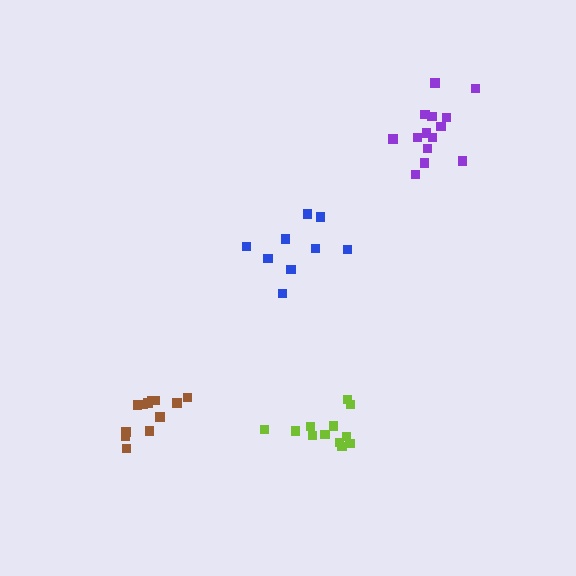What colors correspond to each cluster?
The clusters are colored: purple, lime, blue, brown.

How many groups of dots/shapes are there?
There are 4 groups.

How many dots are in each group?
Group 1: 14 dots, Group 2: 12 dots, Group 3: 9 dots, Group 4: 13 dots (48 total).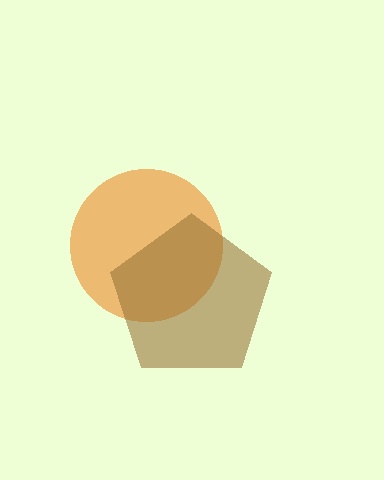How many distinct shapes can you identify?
There are 2 distinct shapes: an orange circle, a brown pentagon.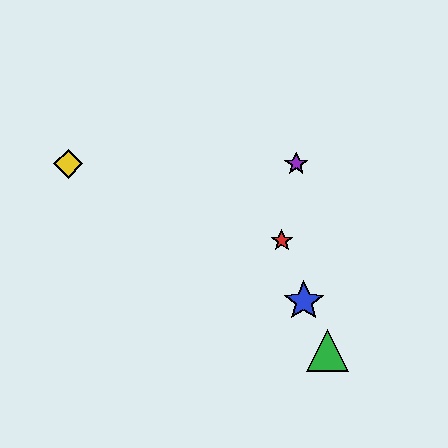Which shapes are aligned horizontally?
The yellow diamond, the purple star are aligned horizontally.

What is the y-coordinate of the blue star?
The blue star is at y≈301.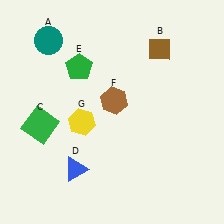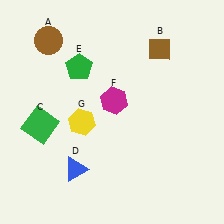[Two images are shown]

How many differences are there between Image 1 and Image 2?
There are 2 differences between the two images.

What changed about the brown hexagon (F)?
In Image 1, F is brown. In Image 2, it changed to magenta.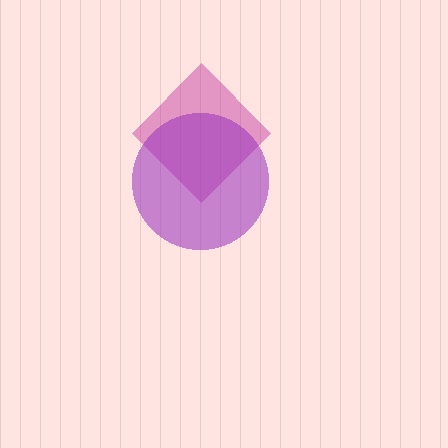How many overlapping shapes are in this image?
There are 2 overlapping shapes in the image.